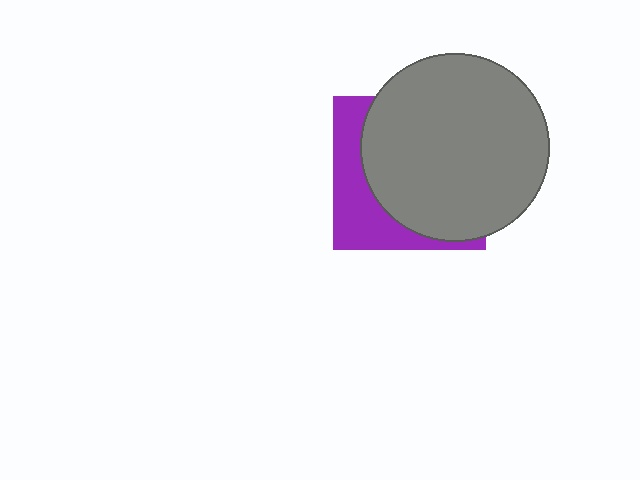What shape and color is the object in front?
The object in front is a gray circle.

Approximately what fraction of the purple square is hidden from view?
Roughly 69% of the purple square is hidden behind the gray circle.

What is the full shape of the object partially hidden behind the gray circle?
The partially hidden object is a purple square.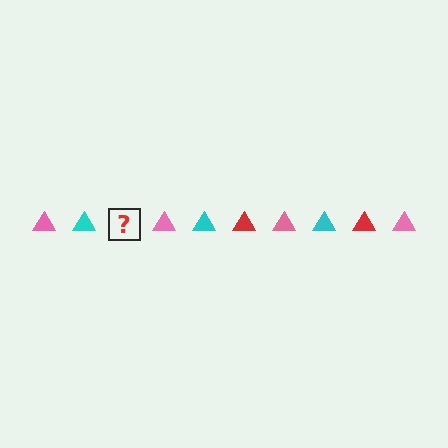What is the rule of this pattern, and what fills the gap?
The rule is that the pattern cycles through pink, cyan, red triangles. The gap should be filled with a red triangle.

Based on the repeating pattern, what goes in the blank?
The blank should be a red triangle.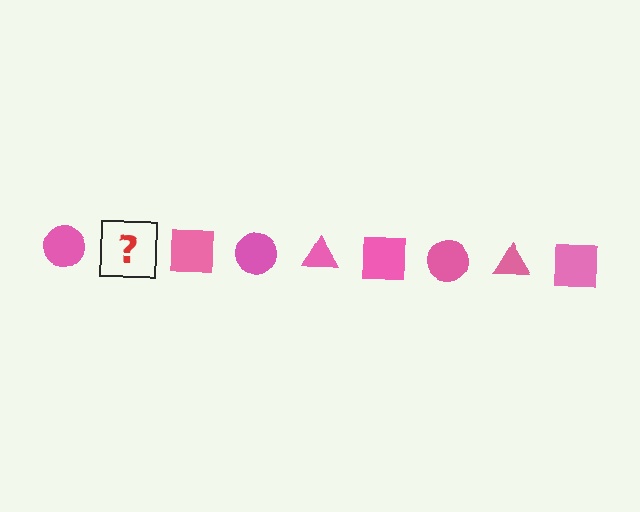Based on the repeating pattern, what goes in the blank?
The blank should be a pink triangle.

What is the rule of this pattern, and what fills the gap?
The rule is that the pattern cycles through circle, triangle, square shapes in pink. The gap should be filled with a pink triangle.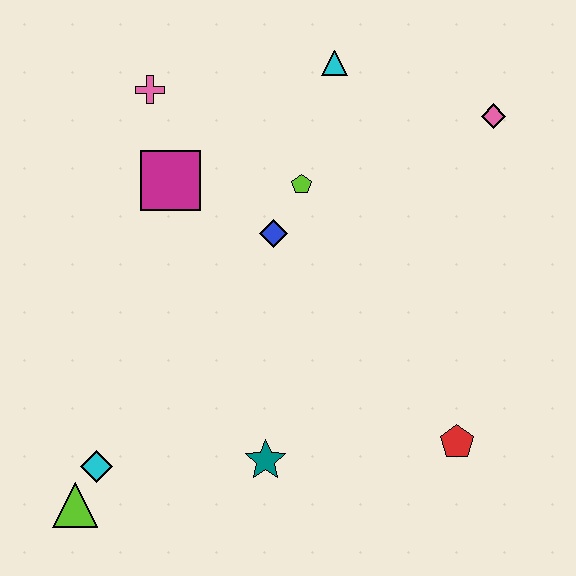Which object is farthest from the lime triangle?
The pink diamond is farthest from the lime triangle.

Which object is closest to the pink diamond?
The cyan triangle is closest to the pink diamond.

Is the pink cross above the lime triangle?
Yes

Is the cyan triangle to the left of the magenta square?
No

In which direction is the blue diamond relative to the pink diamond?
The blue diamond is to the left of the pink diamond.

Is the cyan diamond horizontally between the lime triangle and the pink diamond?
Yes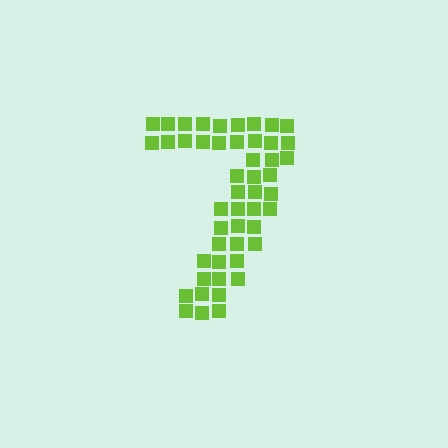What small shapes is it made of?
It is made of small squares.